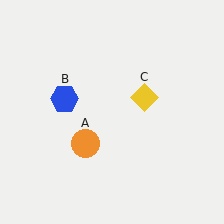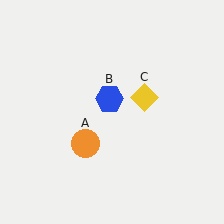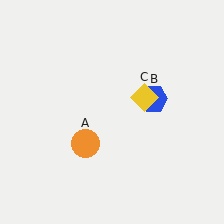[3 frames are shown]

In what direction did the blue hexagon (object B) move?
The blue hexagon (object B) moved right.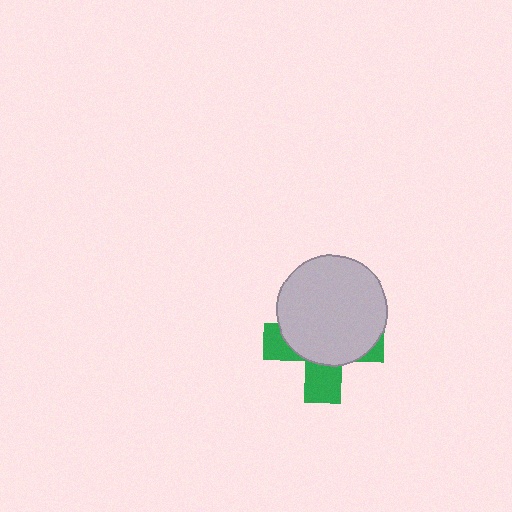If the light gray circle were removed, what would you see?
You would see the complete green cross.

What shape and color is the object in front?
The object in front is a light gray circle.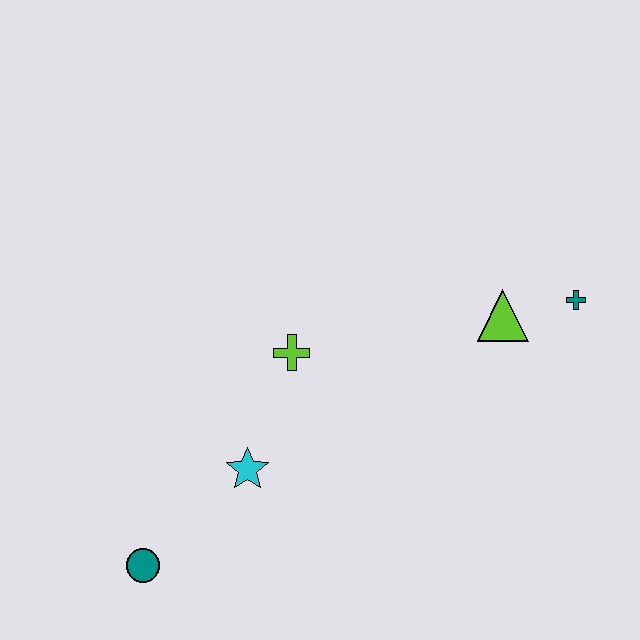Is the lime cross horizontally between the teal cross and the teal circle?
Yes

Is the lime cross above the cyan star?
Yes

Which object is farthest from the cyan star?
The teal cross is farthest from the cyan star.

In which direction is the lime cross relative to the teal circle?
The lime cross is above the teal circle.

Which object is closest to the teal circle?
The cyan star is closest to the teal circle.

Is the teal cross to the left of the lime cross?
No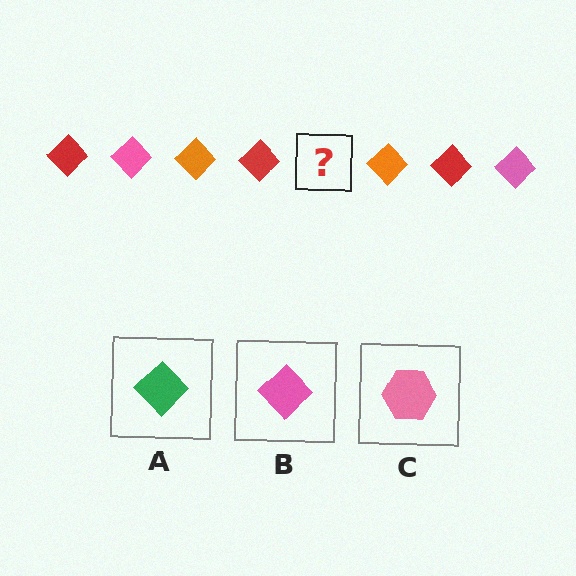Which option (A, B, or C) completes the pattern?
B.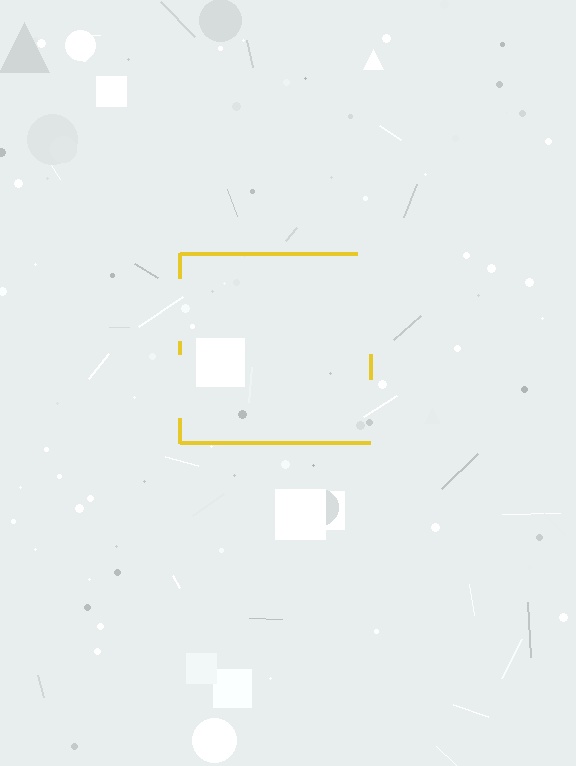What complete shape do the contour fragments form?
The contour fragments form a square.